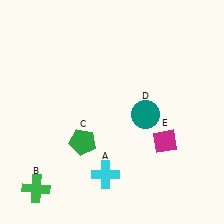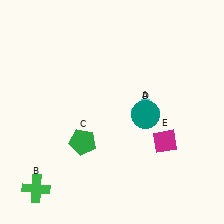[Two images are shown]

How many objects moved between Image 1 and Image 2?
1 object moved between the two images.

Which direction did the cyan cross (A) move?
The cyan cross (A) moved up.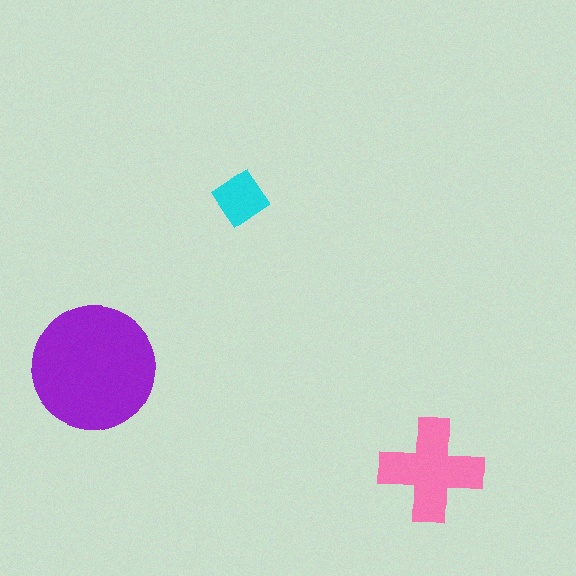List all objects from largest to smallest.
The purple circle, the pink cross, the cyan diamond.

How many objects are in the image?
There are 3 objects in the image.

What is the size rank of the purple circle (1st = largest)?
1st.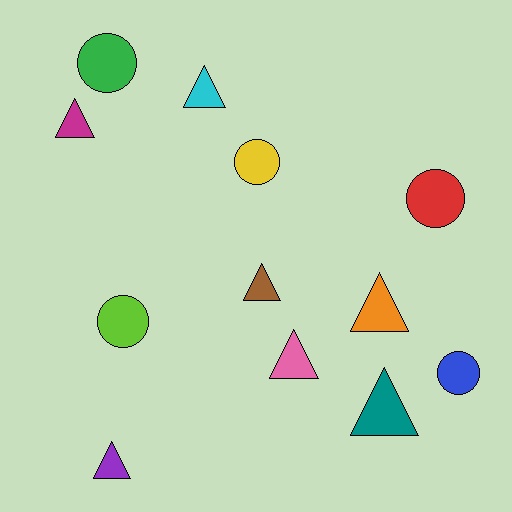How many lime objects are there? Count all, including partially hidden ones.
There is 1 lime object.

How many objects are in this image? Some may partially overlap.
There are 12 objects.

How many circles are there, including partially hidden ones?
There are 5 circles.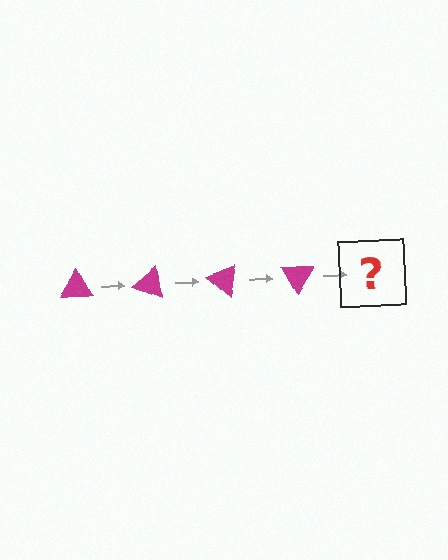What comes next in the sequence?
The next element should be a magenta triangle rotated 80 degrees.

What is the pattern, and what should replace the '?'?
The pattern is that the triangle rotates 20 degrees each step. The '?' should be a magenta triangle rotated 80 degrees.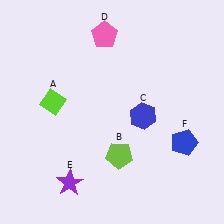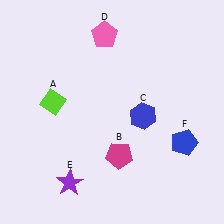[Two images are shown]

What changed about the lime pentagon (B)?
In Image 1, B is lime. In Image 2, it changed to magenta.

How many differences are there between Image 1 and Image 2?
There is 1 difference between the two images.